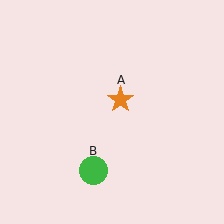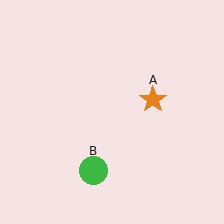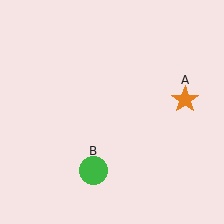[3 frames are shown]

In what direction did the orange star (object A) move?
The orange star (object A) moved right.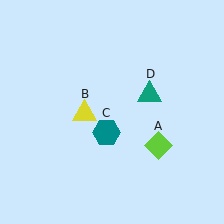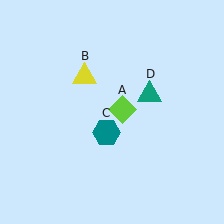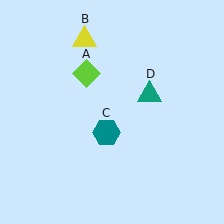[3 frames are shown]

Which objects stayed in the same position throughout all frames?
Teal hexagon (object C) and teal triangle (object D) remained stationary.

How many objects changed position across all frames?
2 objects changed position: lime diamond (object A), yellow triangle (object B).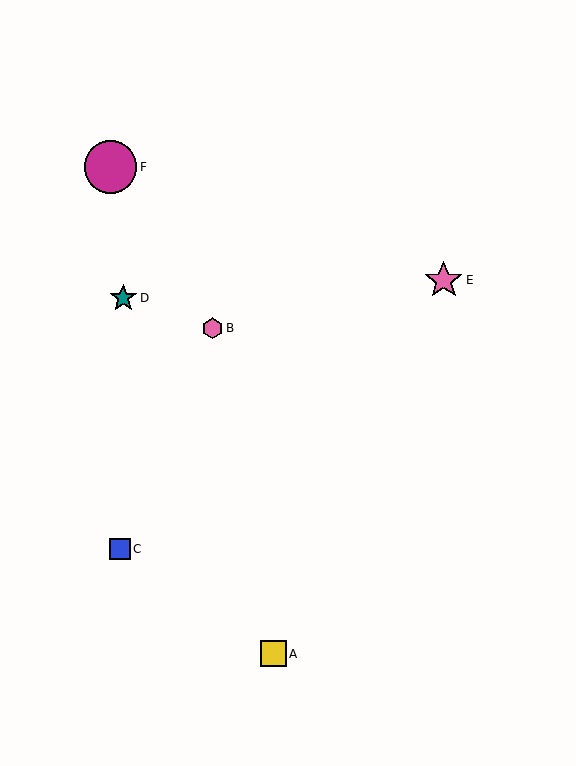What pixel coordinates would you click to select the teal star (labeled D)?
Click at (123, 298) to select the teal star D.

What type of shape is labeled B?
Shape B is a pink hexagon.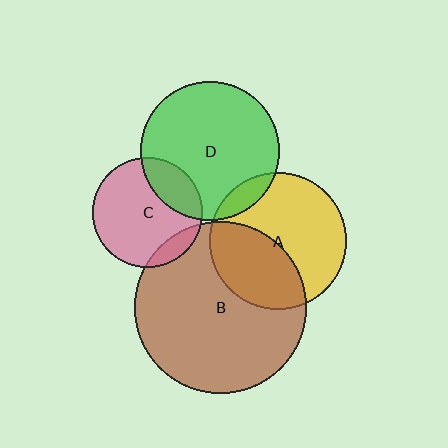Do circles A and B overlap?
Yes.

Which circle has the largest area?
Circle B (brown).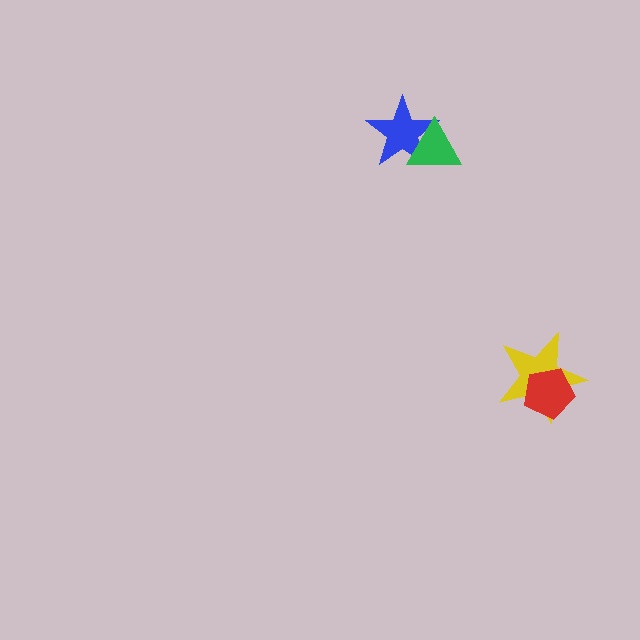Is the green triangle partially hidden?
No, no other shape covers it.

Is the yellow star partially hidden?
Yes, it is partially covered by another shape.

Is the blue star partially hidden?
Yes, it is partially covered by another shape.